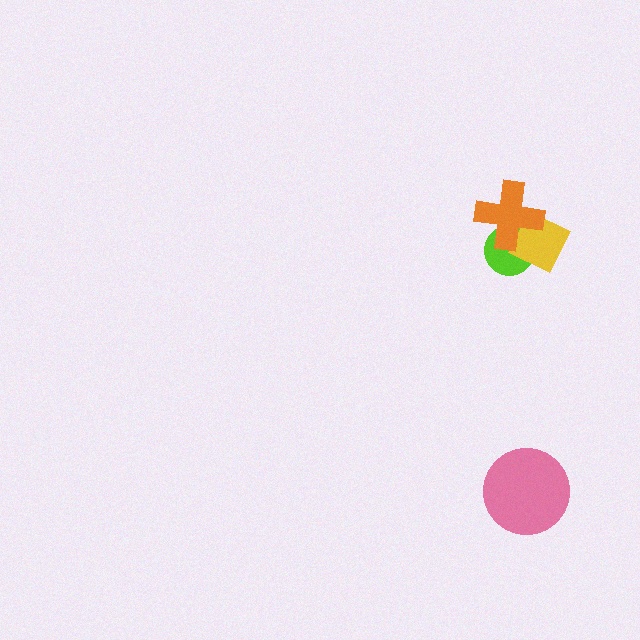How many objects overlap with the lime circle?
2 objects overlap with the lime circle.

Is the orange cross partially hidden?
No, no other shape covers it.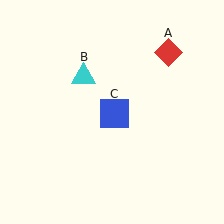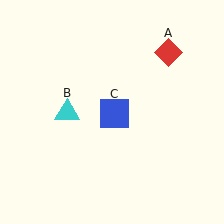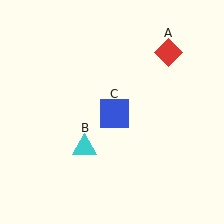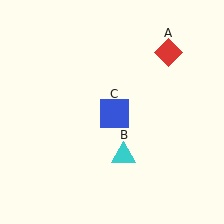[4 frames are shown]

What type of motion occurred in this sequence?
The cyan triangle (object B) rotated counterclockwise around the center of the scene.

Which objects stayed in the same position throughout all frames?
Red diamond (object A) and blue square (object C) remained stationary.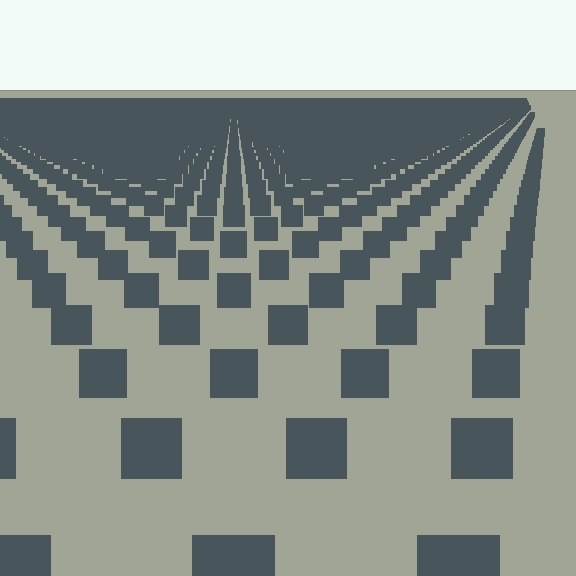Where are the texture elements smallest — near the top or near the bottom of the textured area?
Near the top.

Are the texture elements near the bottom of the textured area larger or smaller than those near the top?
Larger. Near the bottom, elements are closer to the viewer and appear at a bigger on-screen size.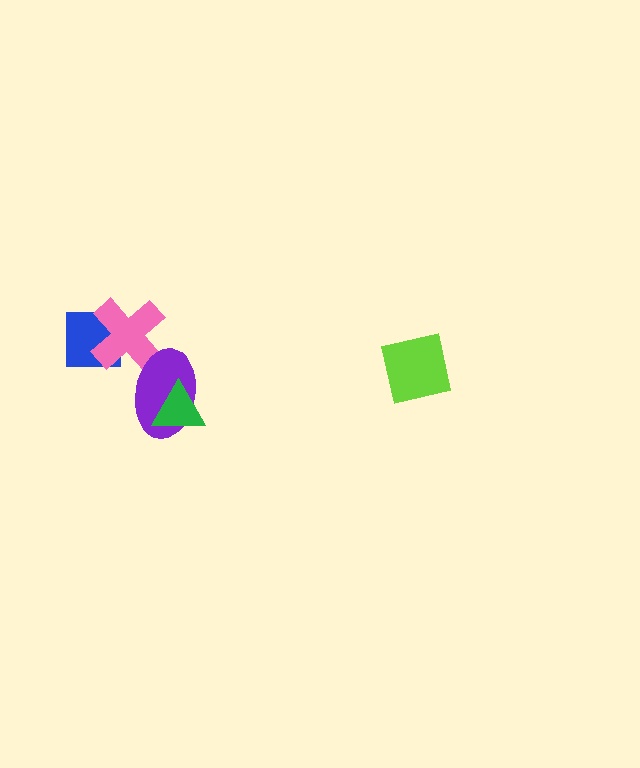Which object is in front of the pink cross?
The purple ellipse is in front of the pink cross.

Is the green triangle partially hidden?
No, no other shape covers it.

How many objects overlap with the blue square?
1 object overlaps with the blue square.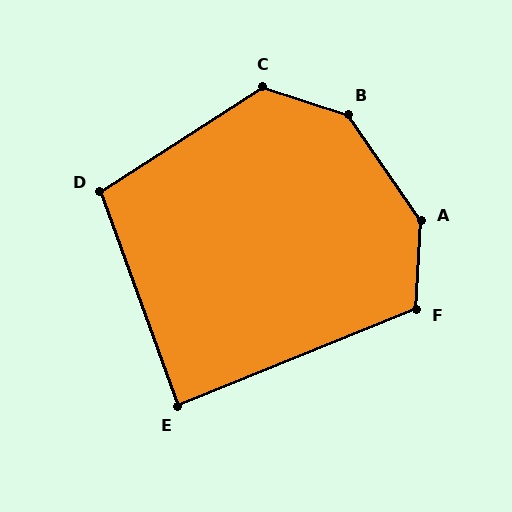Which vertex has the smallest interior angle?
E, at approximately 88 degrees.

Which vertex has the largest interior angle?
A, at approximately 142 degrees.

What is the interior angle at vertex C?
Approximately 130 degrees (obtuse).